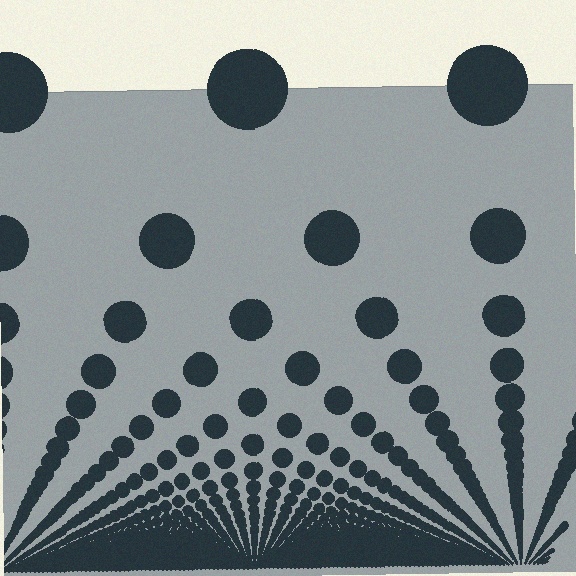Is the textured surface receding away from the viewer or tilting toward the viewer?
The surface appears to tilt toward the viewer. Texture elements get larger and sparser toward the top.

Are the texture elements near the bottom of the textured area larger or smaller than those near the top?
Smaller. The gradient is inverted — elements near the bottom are smaller and denser.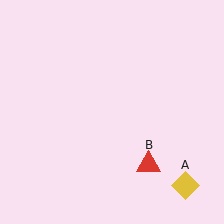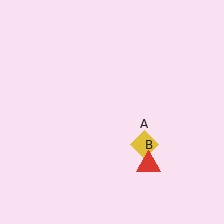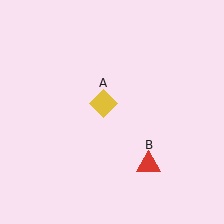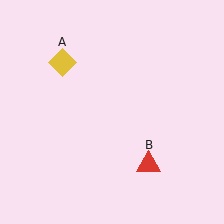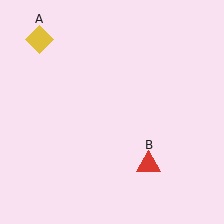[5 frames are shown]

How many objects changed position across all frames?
1 object changed position: yellow diamond (object A).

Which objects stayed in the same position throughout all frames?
Red triangle (object B) remained stationary.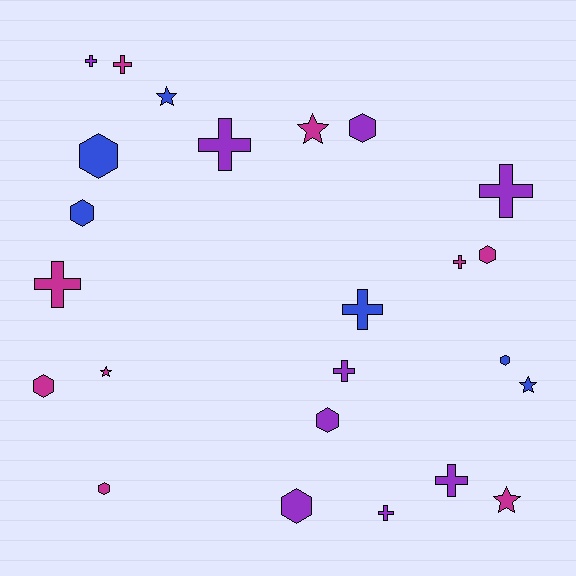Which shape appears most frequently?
Cross, with 10 objects.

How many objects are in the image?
There are 24 objects.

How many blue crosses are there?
There is 1 blue cross.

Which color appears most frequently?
Purple, with 9 objects.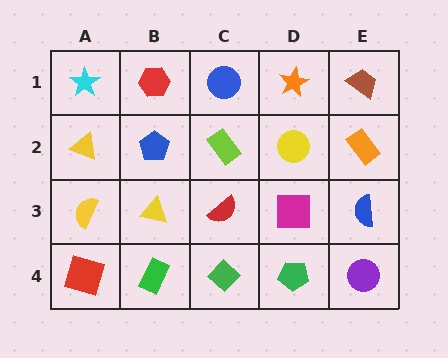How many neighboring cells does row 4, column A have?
2.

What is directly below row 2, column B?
A yellow triangle.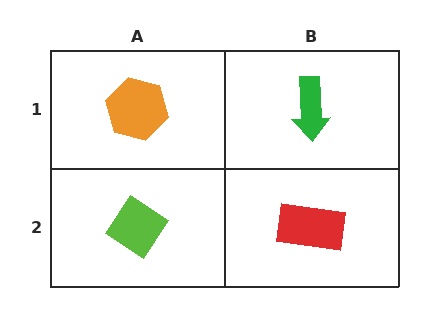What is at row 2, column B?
A red rectangle.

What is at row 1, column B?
A green arrow.